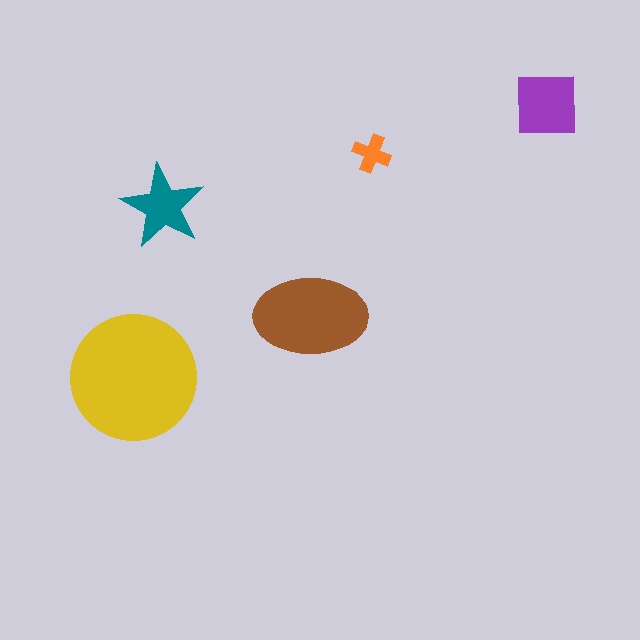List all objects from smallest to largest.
The orange cross, the teal star, the purple square, the brown ellipse, the yellow circle.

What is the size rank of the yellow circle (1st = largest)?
1st.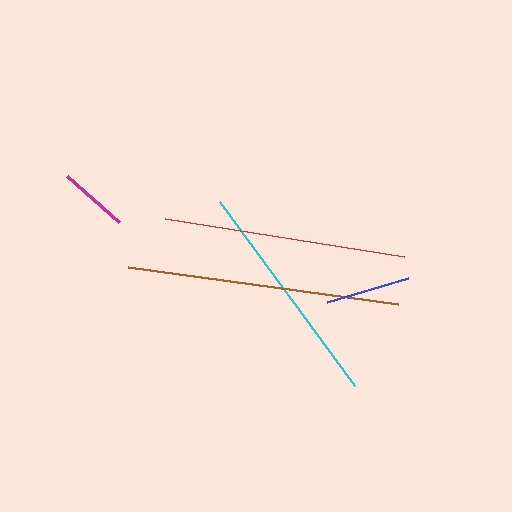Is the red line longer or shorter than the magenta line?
The red line is longer than the magenta line.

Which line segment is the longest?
The brown line is the longest at approximately 273 pixels.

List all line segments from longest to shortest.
From longest to shortest: brown, red, cyan, blue, magenta.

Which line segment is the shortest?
The magenta line is the shortest at approximately 70 pixels.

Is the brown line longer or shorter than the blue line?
The brown line is longer than the blue line.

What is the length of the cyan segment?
The cyan segment is approximately 228 pixels long.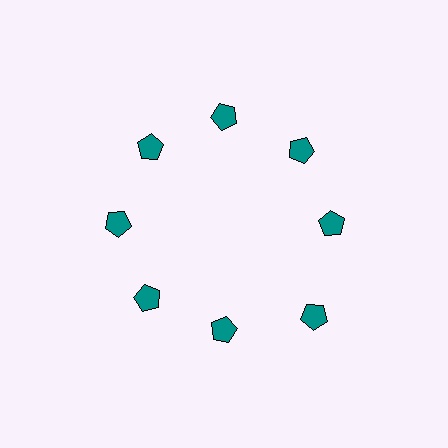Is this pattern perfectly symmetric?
No. The 8 teal pentagons are arranged in a ring, but one element near the 4 o'clock position is pushed outward from the center, breaking the 8-fold rotational symmetry.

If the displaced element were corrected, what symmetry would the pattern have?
It would have 8-fold rotational symmetry — the pattern would map onto itself every 45 degrees.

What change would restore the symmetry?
The symmetry would be restored by moving it inward, back onto the ring so that all 8 pentagons sit at equal angles and equal distance from the center.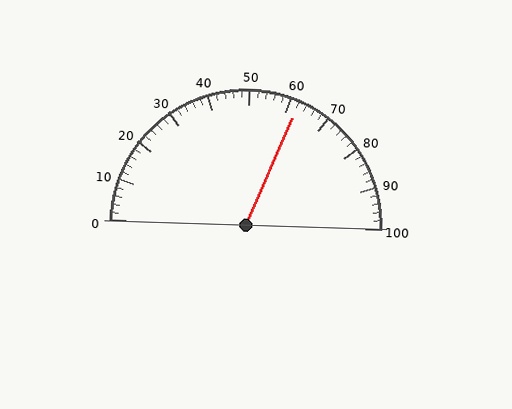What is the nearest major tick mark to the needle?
The nearest major tick mark is 60.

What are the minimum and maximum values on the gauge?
The gauge ranges from 0 to 100.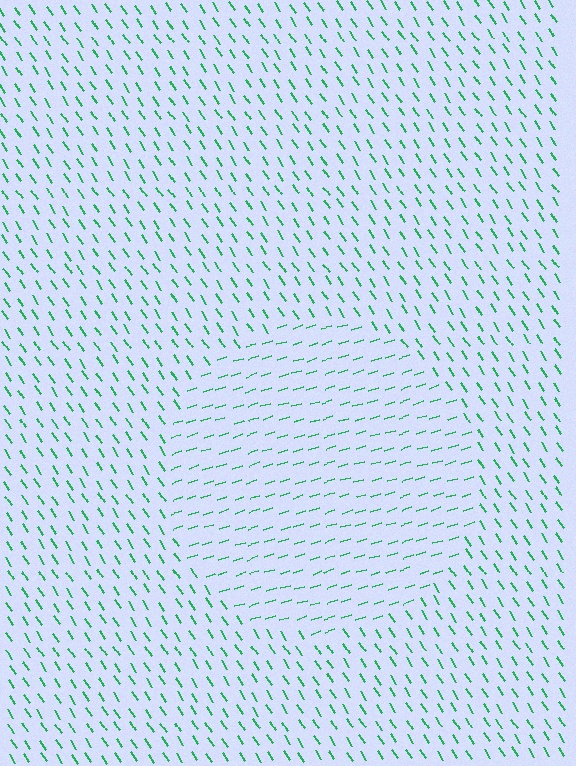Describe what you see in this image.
The image is filled with small green line segments. A circle region in the image has lines oriented differently from the surrounding lines, creating a visible texture boundary.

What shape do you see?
I see a circle.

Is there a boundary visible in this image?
Yes, there is a texture boundary formed by a change in line orientation.